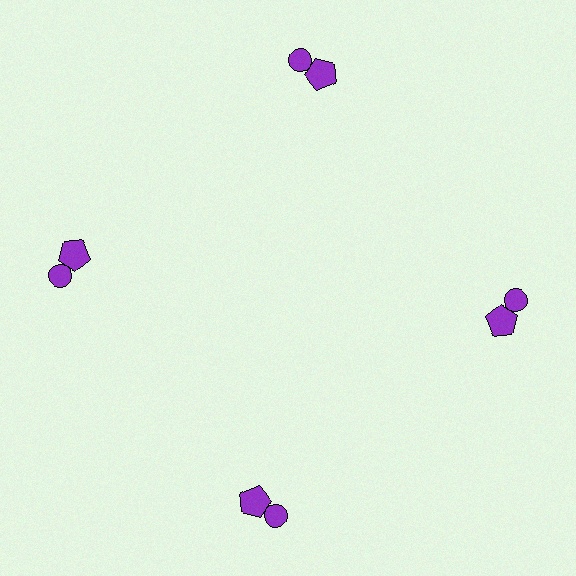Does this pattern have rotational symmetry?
Yes, this pattern has 4-fold rotational symmetry. It looks the same after rotating 90 degrees around the center.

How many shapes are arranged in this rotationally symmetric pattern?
There are 8 shapes, arranged in 4 groups of 2.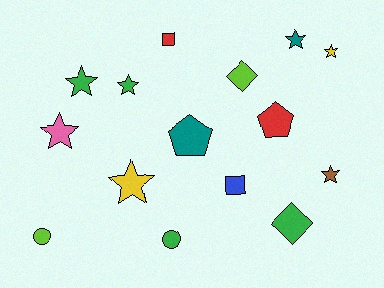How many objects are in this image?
There are 15 objects.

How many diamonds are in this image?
There are 2 diamonds.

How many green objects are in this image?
There are 4 green objects.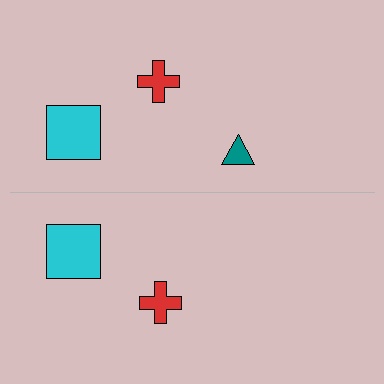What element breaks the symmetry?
A teal triangle is missing from the bottom side.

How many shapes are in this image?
There are 5 shapes in this image.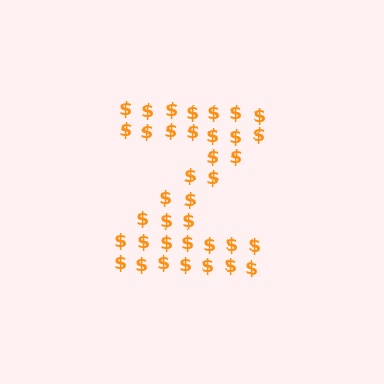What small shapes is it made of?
It is made of small dollar signs.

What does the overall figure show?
The overall figure shows the letter Z.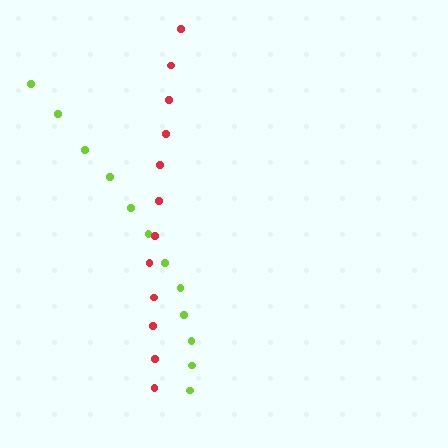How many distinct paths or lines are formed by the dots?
There are 2 distinct paths.